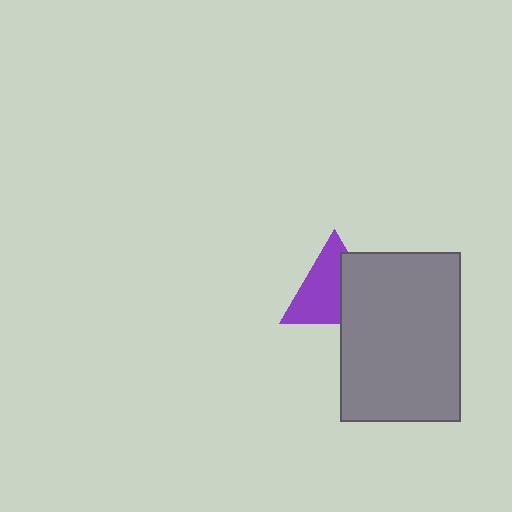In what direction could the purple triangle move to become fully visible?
The purple triangle could move left. That would shift it out from behind the gray rectangle entirely.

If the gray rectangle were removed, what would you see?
You would see the complete purple triangle.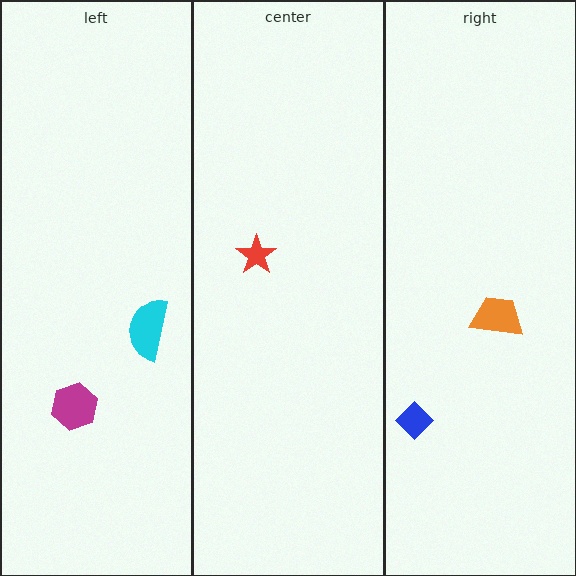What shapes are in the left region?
The cyan semicircle, the magenta hexagon.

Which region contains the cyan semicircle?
The left region.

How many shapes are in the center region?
1.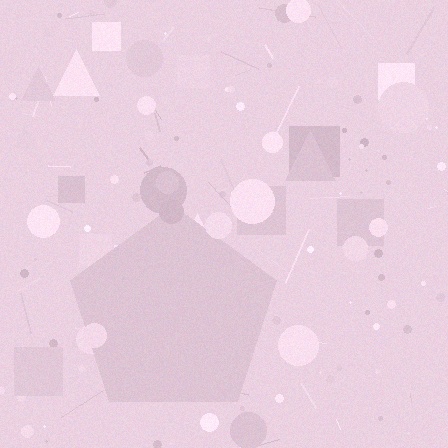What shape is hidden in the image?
A pentagon is hidden in the image.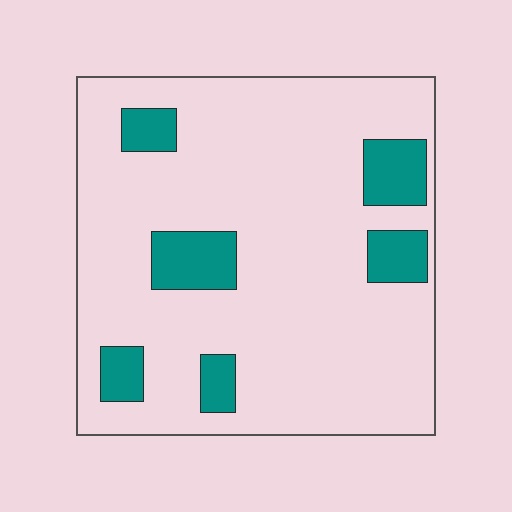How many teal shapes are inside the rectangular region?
6.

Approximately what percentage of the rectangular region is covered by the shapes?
Approximately 15%.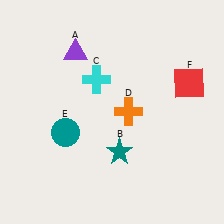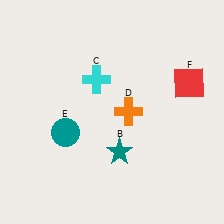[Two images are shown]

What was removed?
The purple triangle (A) was removed in Image 2.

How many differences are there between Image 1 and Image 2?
There is 1 difference between the two images.